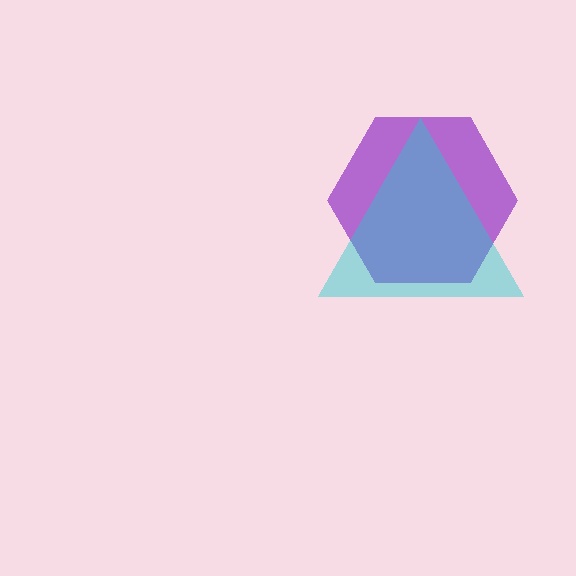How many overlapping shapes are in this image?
There are 2 overlapping shapes in the image.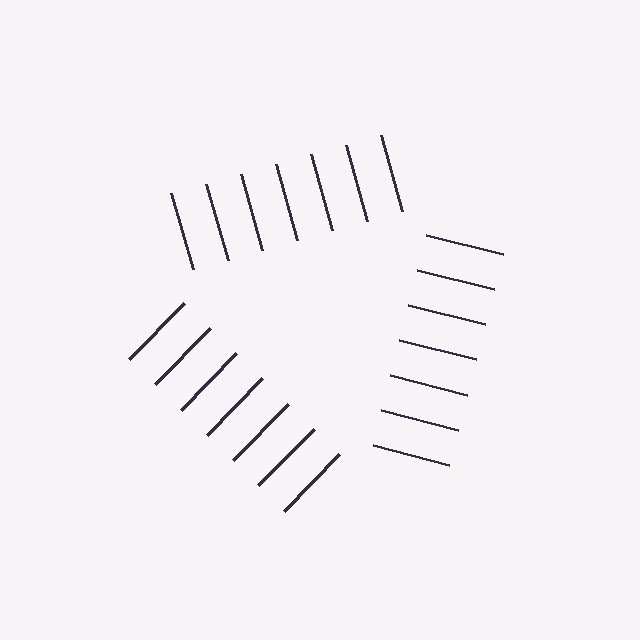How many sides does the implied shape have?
3 sides — the line-ends trace a triangle.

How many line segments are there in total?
21 — 7 along each of the 3 edges.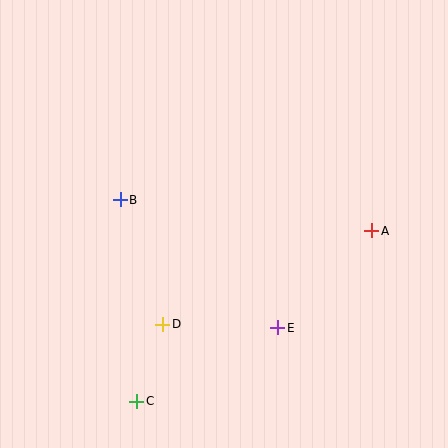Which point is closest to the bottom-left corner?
Point C is closest to the bottom-left corner.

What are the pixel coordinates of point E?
Point E is at (278, 328).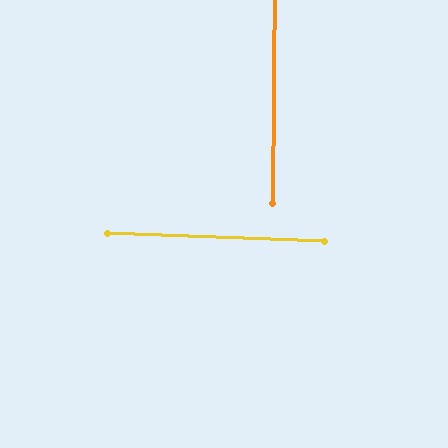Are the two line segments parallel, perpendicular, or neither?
Perpendicular — they meet at approximately 88°.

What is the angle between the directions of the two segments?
Approximately 88 degrees.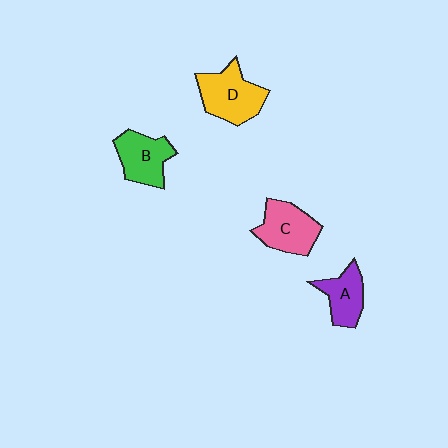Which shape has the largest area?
Shape D (yellow).